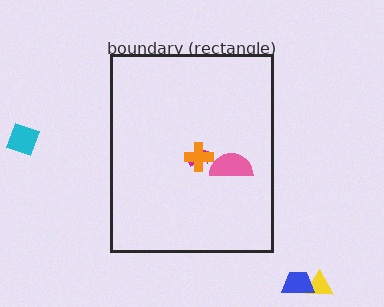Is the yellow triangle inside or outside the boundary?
Outside.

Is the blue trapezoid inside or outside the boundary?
Outside.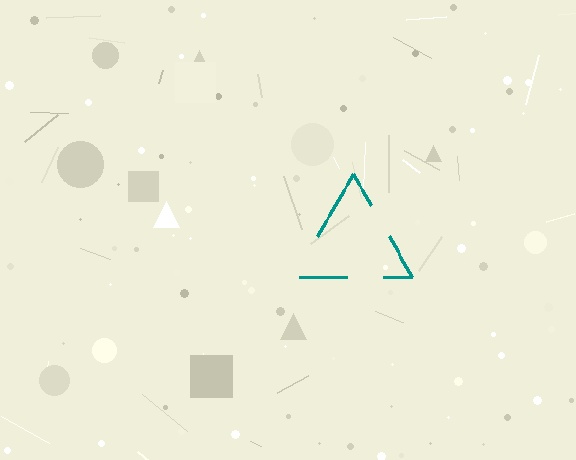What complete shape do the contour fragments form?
The contour fragments form a triangle.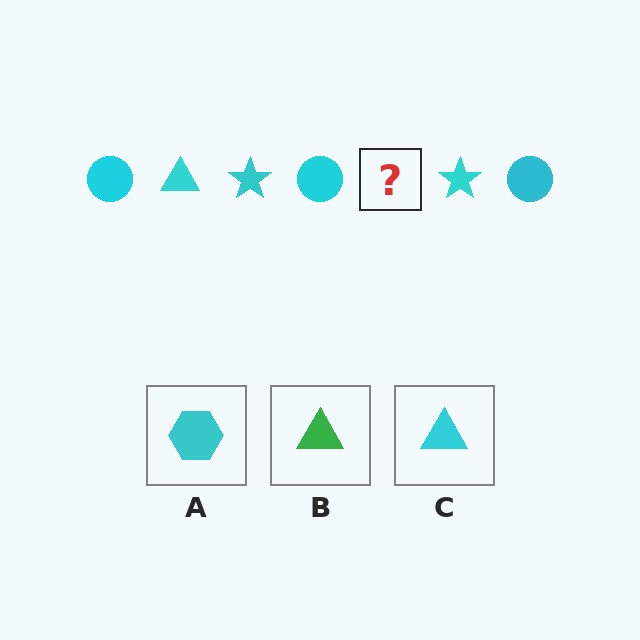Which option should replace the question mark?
Option C.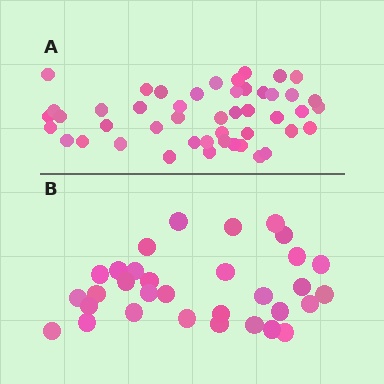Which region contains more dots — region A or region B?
Region A (the top region) has more dots.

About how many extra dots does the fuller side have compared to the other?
Region A has approximately 15 more dots than region B.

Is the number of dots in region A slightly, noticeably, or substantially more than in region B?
Region A has substantially more. The ratio is roughly 1.5 to 1.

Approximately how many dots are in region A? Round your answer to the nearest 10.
About 50 dots. (The exact count is 47, which rounds to 50.)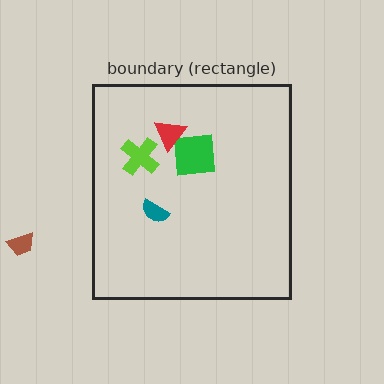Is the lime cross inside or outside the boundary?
Inside.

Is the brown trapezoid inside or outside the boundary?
Outside.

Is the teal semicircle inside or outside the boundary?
Inside.